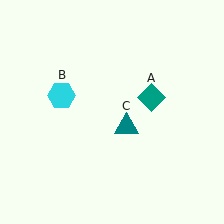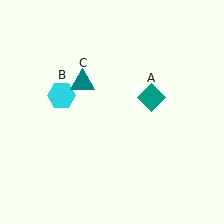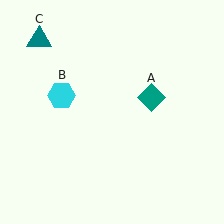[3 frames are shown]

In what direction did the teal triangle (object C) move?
The teal triangle (object C) moved up and to the left.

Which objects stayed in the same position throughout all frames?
Teal diamond (object A) and cyan hexagon (object B) remained stationary.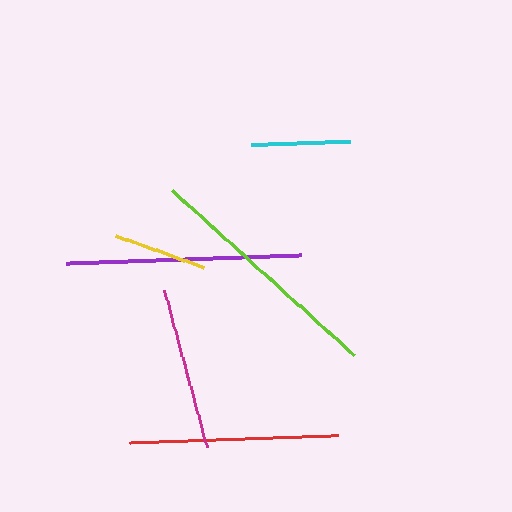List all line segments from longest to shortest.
From longest to shortest: lime, purple, red, magenta, cyan, yellow.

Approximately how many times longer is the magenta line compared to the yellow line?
The magenta line is approximately 1.7 times the length of the yellow line.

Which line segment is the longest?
The lime line is the longest at approximately 246 pixels.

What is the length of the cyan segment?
The cyan segment is approximately 99 pixels long.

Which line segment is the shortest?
The yellow line is the shortest at approximately 94 pixels.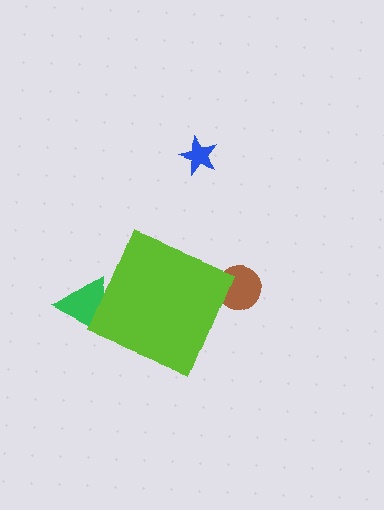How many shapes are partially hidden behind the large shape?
2 shapes are partially hidden.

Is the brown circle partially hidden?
Yes, the brown circle is partially hidden behind the lime diamond.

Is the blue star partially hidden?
No, the blue star is fully visible.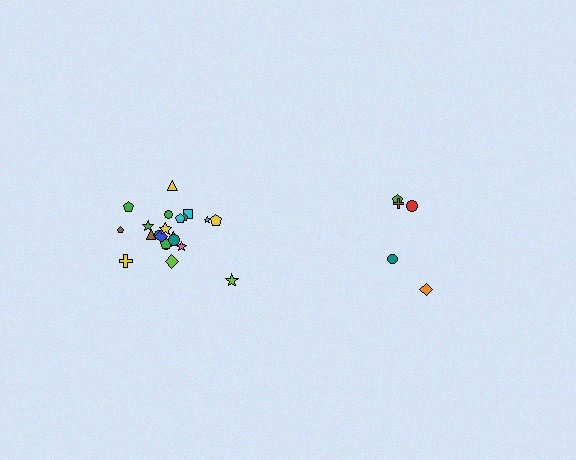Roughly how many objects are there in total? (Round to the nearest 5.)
Roughly 25 objects in total.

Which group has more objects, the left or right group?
The left group.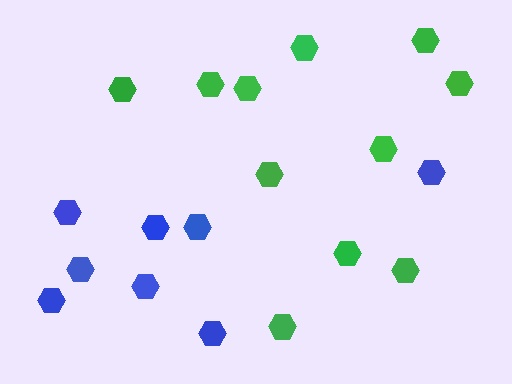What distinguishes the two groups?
There are 2 groups: one group of blue hexagons (8) and one group of green hexagons (11).